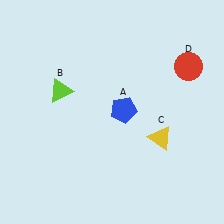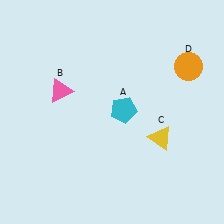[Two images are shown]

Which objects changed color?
A changed from blue to cyan. B changed from lime to pink. D changed from red to orange.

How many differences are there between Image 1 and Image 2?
There are 3 differences between the two images.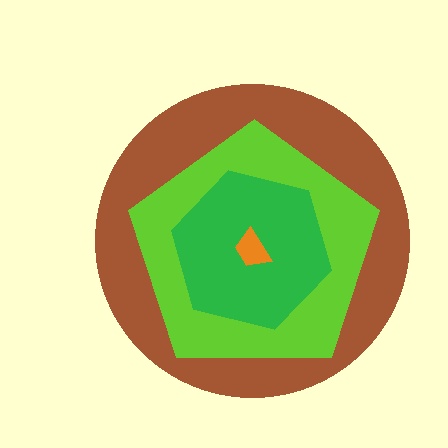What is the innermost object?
The orange trapezoid.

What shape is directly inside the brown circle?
The lime pentagon.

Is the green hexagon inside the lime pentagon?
Yes.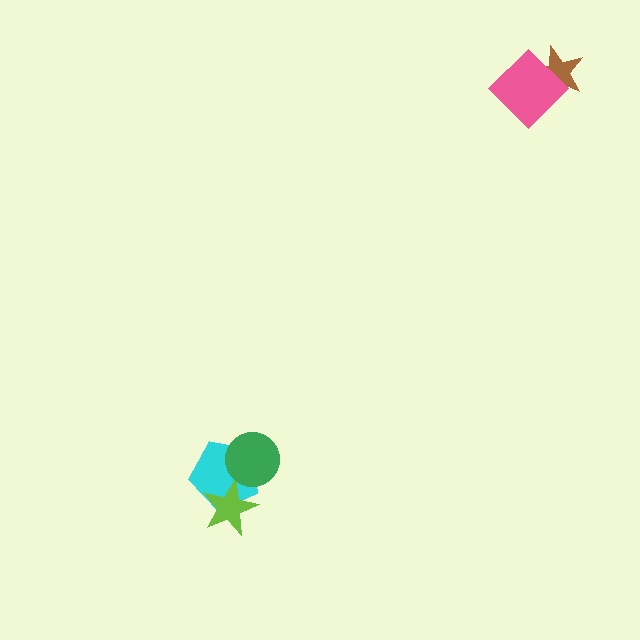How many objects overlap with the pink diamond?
1 object overlaps with the pink diamond.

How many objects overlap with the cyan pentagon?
2 objects overlap with the cyan pentagon.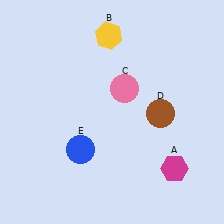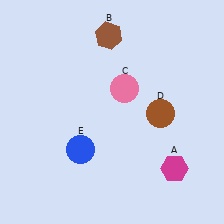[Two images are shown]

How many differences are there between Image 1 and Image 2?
There is 1 difference between the two images.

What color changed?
The hexagon (B) changed from yellow in Image 1 to brown in Image 2.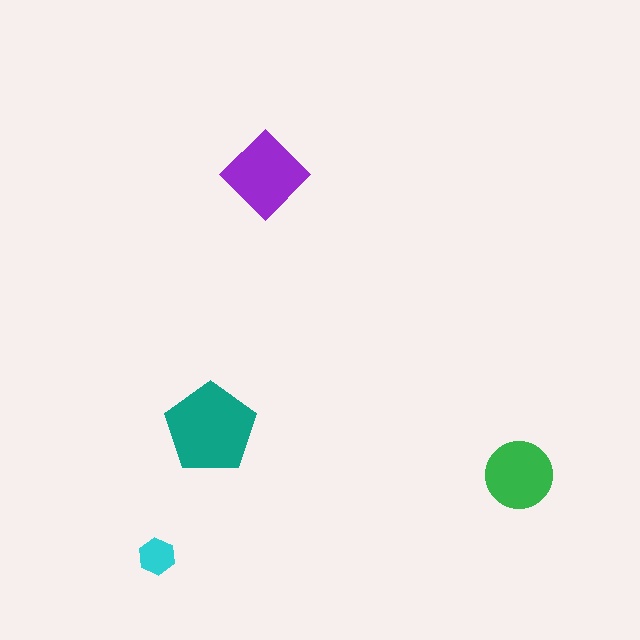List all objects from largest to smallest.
The teal pentagon, the purple diamond, the green circle, the cyan hexagon.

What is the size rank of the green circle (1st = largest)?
3rd.